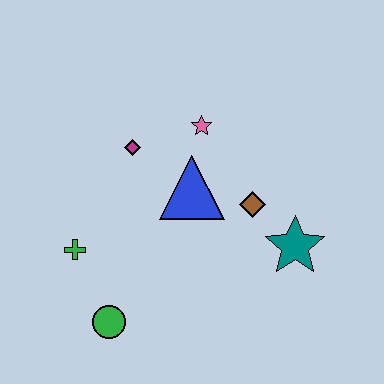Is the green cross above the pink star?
No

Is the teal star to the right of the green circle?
Yes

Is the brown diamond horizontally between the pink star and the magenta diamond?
No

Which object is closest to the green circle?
The green cross is closest to the green circle.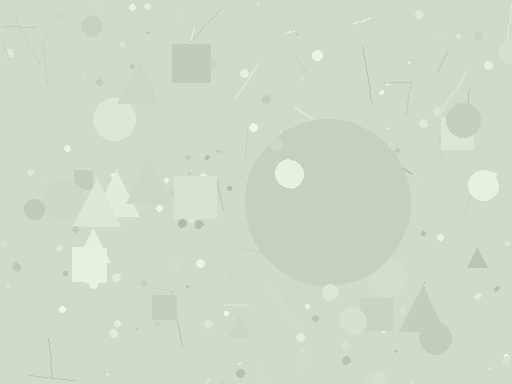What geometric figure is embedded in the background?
A circle is embedded in the background.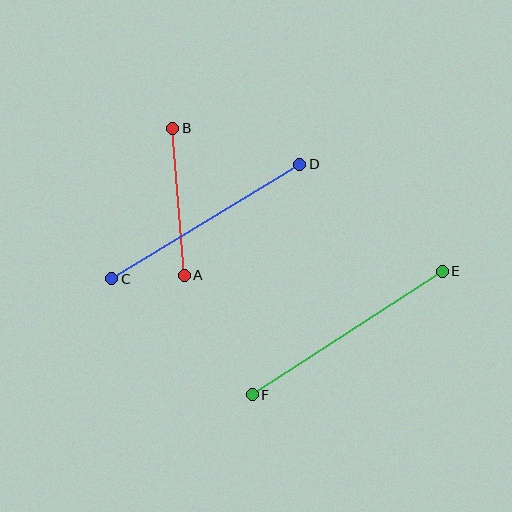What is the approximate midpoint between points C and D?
The midpoint is at approximately (206, 222) pixels.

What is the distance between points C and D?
The distance is approximately 220 pixels.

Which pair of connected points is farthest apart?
Points E and F are farthest apart.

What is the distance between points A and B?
The distance is approximately 147 pixels.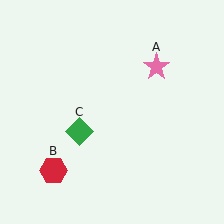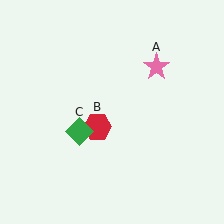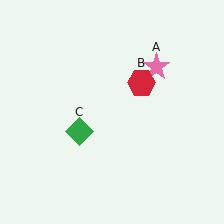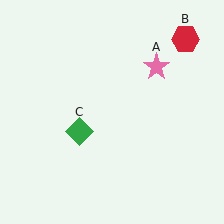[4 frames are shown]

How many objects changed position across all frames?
1 object changed position: red hexagon (object B).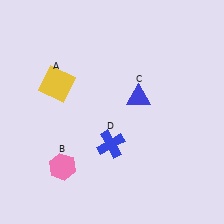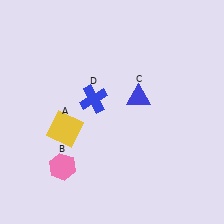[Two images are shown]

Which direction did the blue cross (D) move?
The blue cross (D) moved up.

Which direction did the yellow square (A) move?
The yellow square (A) moved down.